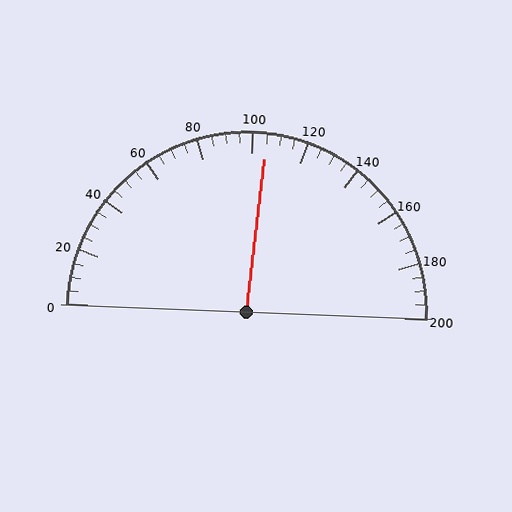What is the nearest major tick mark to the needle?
The nearest major tick mark is 100.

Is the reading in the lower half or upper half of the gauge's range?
The reading is in the upper half of the range (0 to 200).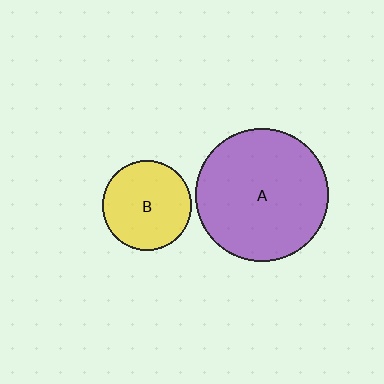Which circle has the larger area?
Circle A (purple).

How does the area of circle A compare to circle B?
Approximately 2.2 times.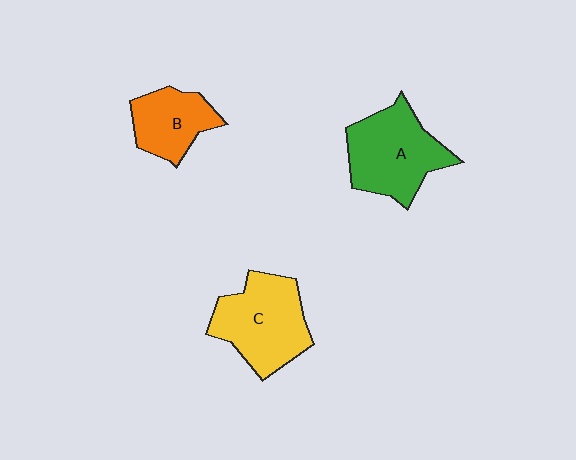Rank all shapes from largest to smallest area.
From largest to smallest: A (green), C (yellow), B (orange).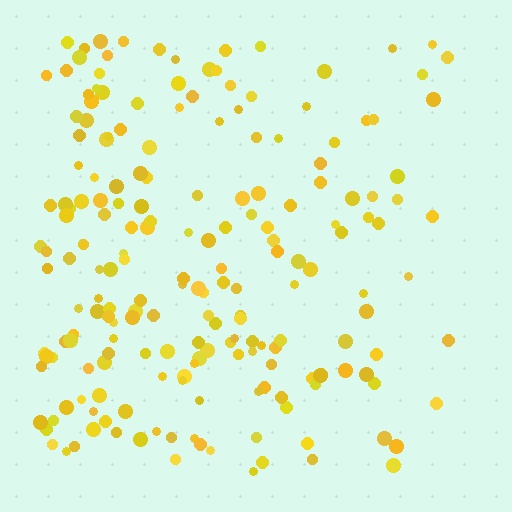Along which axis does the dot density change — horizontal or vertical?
Horizontal.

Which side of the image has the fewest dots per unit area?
The right.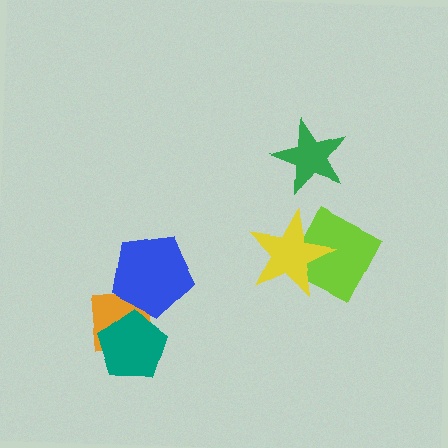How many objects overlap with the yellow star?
1 object overlaps with the yellow star.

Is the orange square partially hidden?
Yes, it is partially covered by another shape.